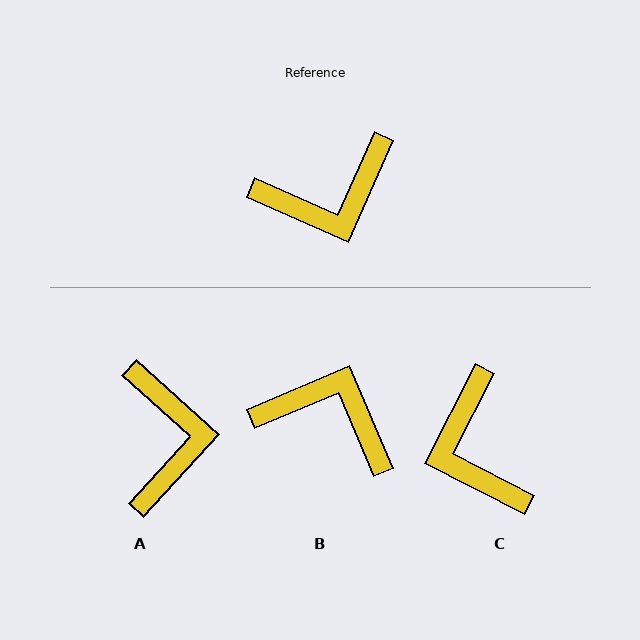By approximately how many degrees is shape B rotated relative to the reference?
Approximately 137 degrees counter-clockwise.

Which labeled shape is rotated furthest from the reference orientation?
B, about 137 degrees away.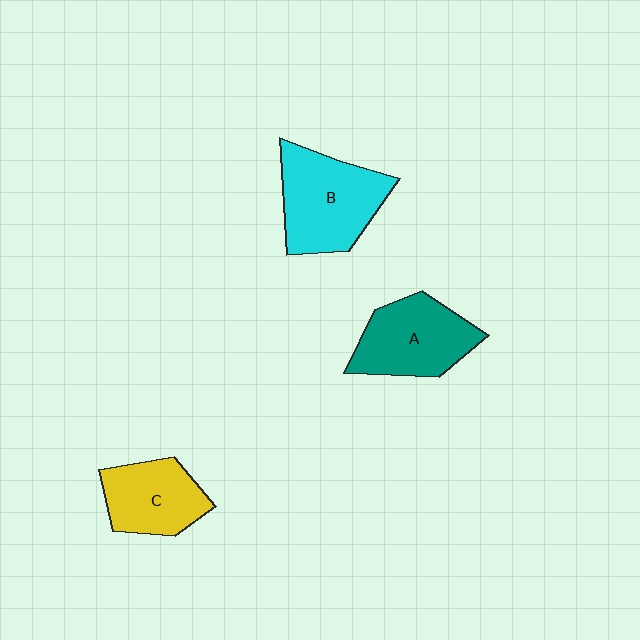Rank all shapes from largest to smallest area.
From largest to smallest: B (cyan), A (teal), C (yellow).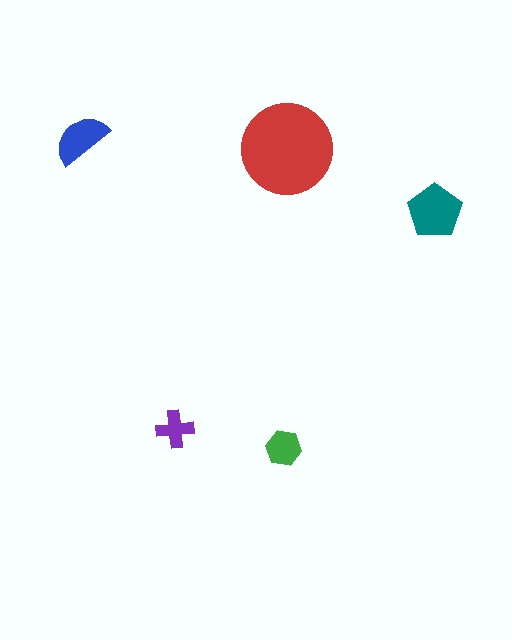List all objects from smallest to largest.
The purple cross, the green hexagon, the blue semicircle, the teal pentagon, the red circle.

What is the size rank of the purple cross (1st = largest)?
5th.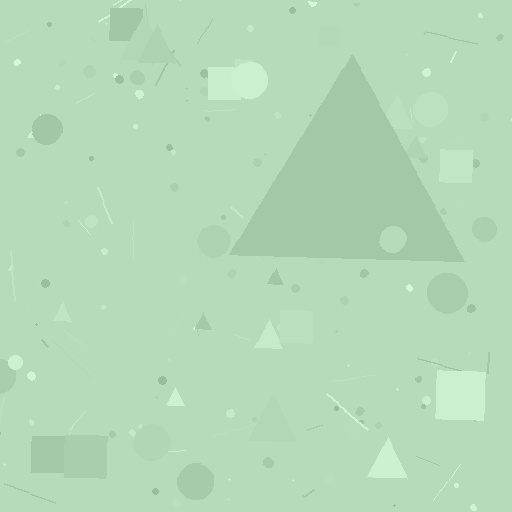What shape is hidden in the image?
A triangle is hidden in the image.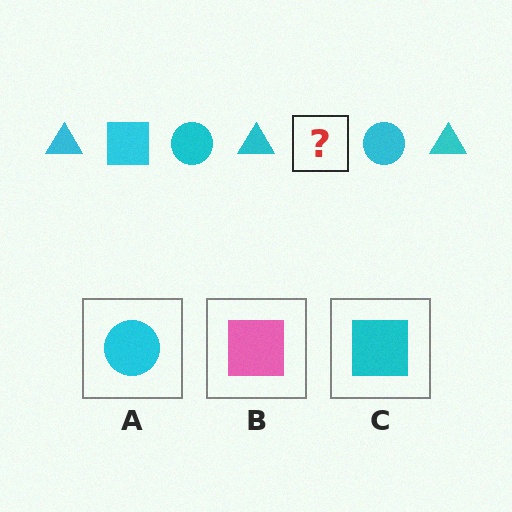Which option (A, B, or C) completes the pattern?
C.